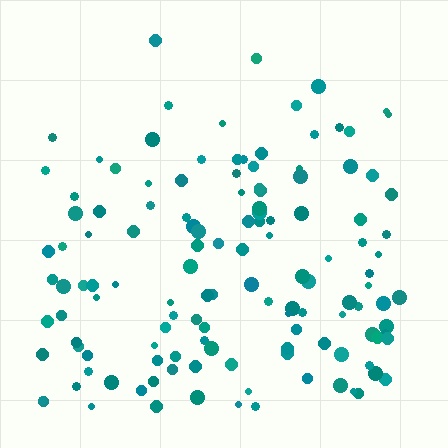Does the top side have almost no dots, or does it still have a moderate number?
Still a moderate number, just noticeably fewer than the bottom.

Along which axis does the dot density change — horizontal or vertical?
Vertical.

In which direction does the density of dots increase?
From top to bottom, with the bottom side densest.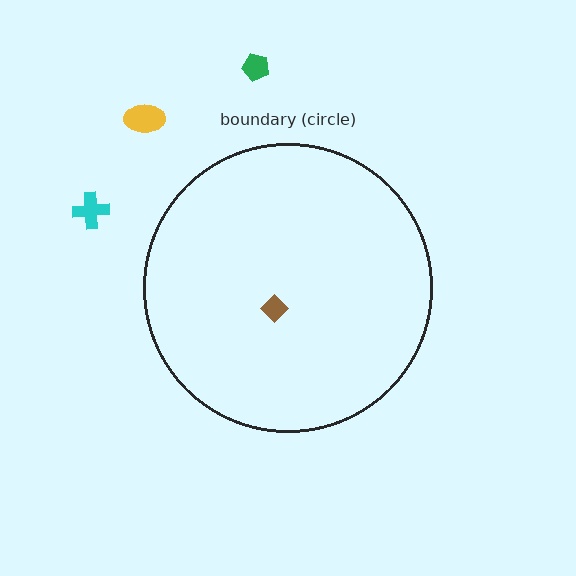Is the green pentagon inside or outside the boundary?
Outside.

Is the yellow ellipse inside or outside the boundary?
Outside.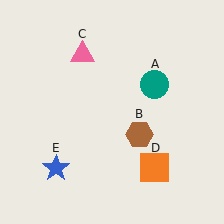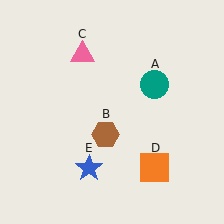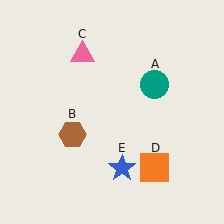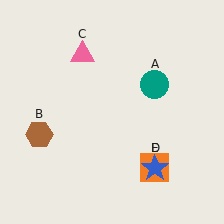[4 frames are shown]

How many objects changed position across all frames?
2 objects changed position: brown hexagon (object B), blue star (object E).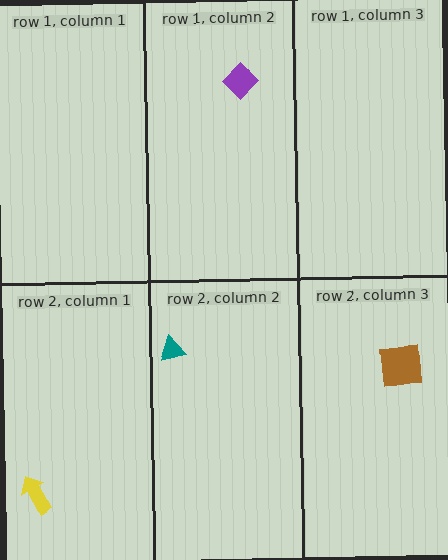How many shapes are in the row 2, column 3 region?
1.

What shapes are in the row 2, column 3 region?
The brown square.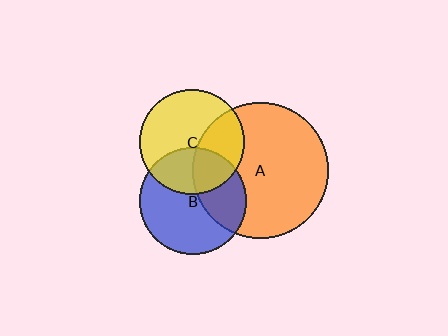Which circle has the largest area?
Circle A (orange).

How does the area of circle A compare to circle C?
Approximately 1.7 times.